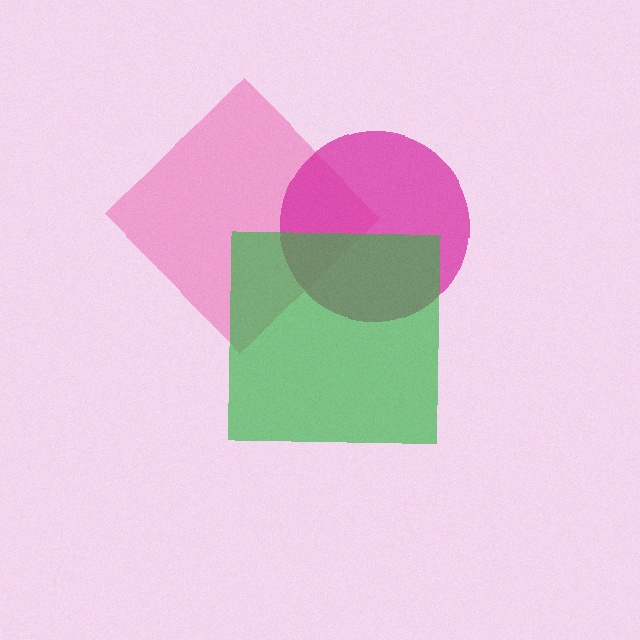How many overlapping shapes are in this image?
There are 3 overlapping shapes in the image.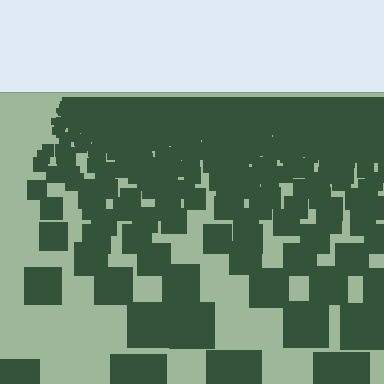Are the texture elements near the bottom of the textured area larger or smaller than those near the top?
Larger. Near the bottom, elements are closer to the viewer and appear at a bigger on-screen size.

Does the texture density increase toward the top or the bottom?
Density increases toward the top.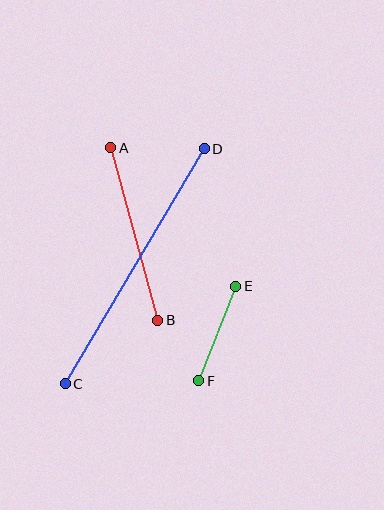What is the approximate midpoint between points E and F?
The midpoint is at approximately (217, 334) pixels.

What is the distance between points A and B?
The distance is approximately 179 pixels.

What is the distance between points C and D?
The distance is approximately 273 pixels.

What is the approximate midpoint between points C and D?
The midpoint is at approximately (135, 266) pixels.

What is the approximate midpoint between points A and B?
The midpoint is at approximately (134, 234) pixels.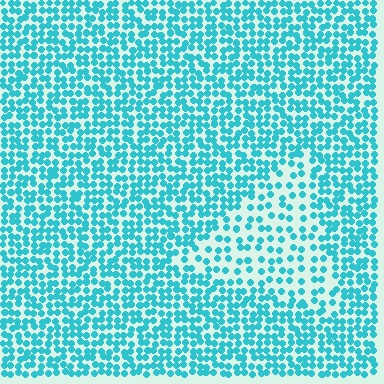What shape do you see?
I see a triangle.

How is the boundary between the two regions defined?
The boundary is defined by a change in element density (approximately 2.0x ratio). All elements are the same color, size, and shape.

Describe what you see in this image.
The image contains small cyan elements arranged at two different densities. A triangle-shaped region is visible where the elements are less densely packed than the surrounding area.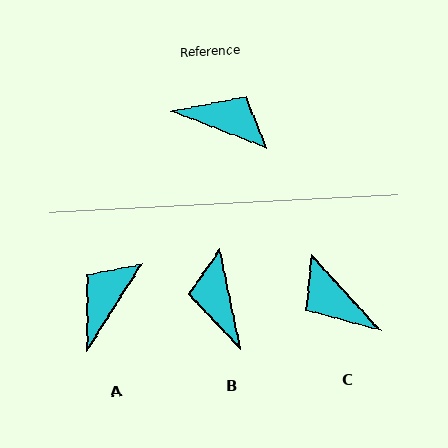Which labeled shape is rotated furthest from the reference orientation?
C, about 154 degrees away.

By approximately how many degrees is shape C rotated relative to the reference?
Approximately 154 degrees counter-clockwise.